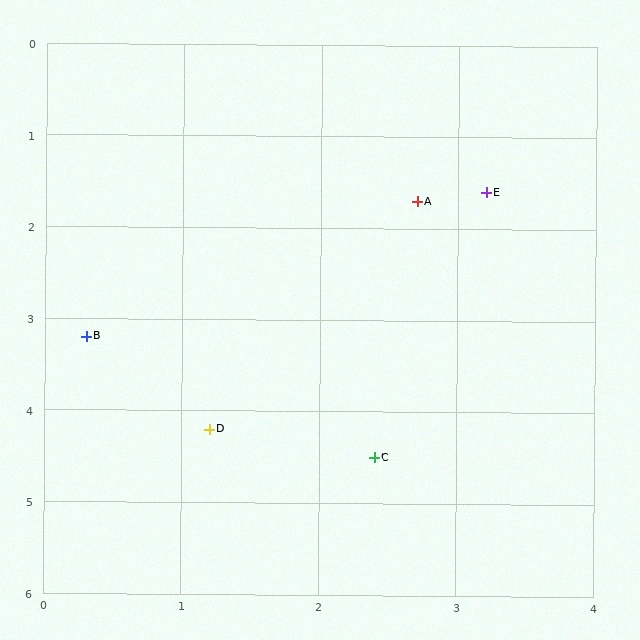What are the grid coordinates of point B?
Point B is at approximately (0.3, 3.2).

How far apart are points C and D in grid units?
Points C and D are about 1.2 grid units apart.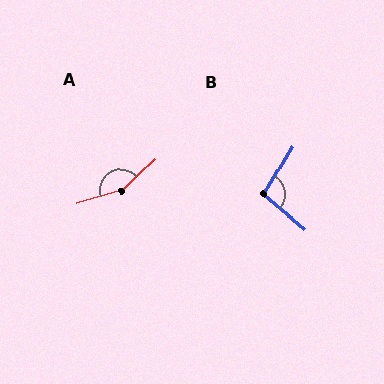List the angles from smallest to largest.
B (98°), A (153°).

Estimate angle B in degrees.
Approximately 98 degrees.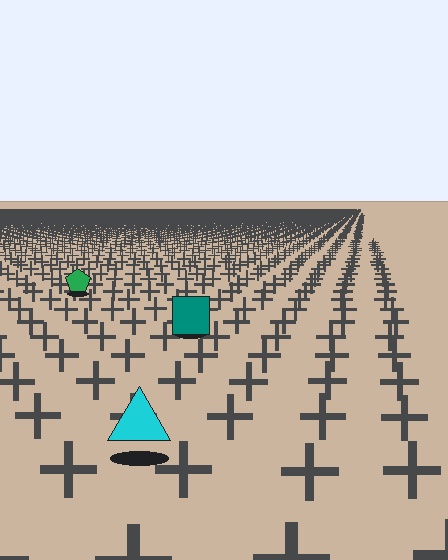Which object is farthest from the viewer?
The green pentagon is farthest from the viewer. It appears smaller and the ground texture around it is denser.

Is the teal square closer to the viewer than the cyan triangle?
No. The cyan triangle is closer — you can tell from the texture gradient: the ground texture is coarser near it.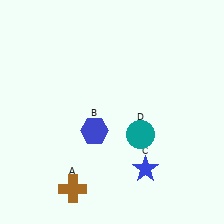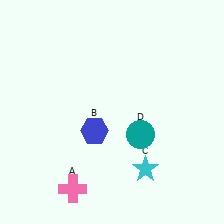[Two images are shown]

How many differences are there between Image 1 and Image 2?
There are 2 differences between the two images.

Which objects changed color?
A changed from brown to pink. C changed from blue to cyan.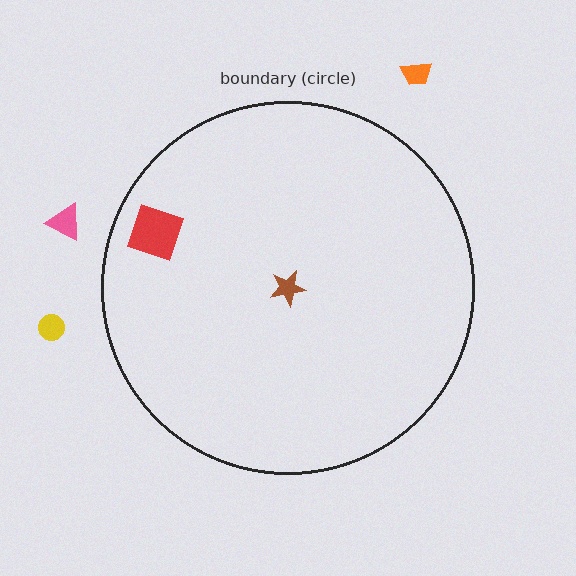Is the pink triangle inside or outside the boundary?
Outside.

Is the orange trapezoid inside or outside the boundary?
Outside.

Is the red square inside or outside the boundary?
Inside.